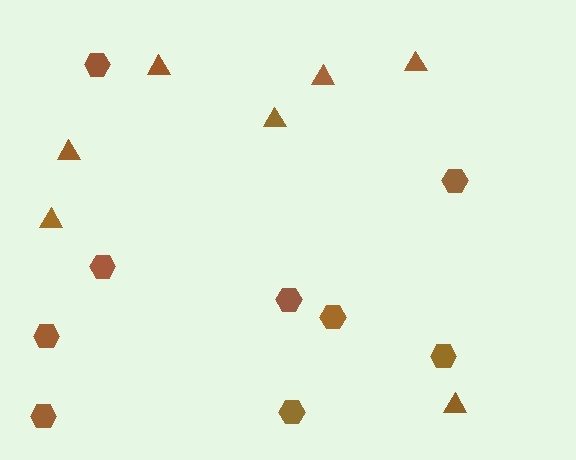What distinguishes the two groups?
There are 2 groups: one group of hexagons (9) and one group of triangles (7).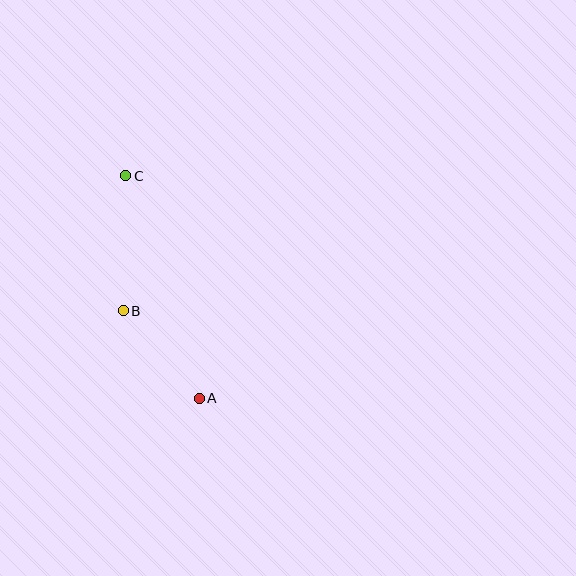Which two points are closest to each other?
Points A and B are closest to each other.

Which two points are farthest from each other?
Points A and C are farthest from each other.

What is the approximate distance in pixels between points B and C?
The distance between B and C is approximately 135 pixels.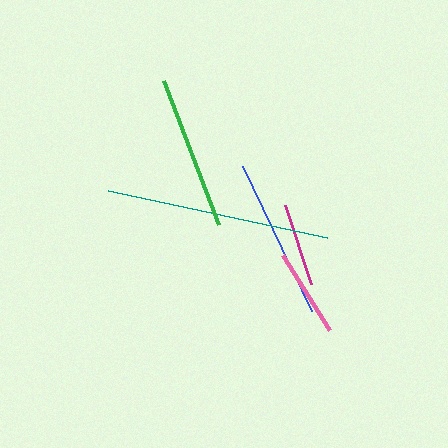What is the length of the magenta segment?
The magenta segment is approximately 84 pixels long.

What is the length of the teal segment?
The teal segment is approximately 225 pixels long.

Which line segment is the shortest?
The magenta line is the shortest at approximately 84 pixels.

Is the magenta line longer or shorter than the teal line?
The teal line is longer than the magenta line.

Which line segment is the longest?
The teal line is the longest at approximately 225 pixels.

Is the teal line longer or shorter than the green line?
The teal line is longer than the green line.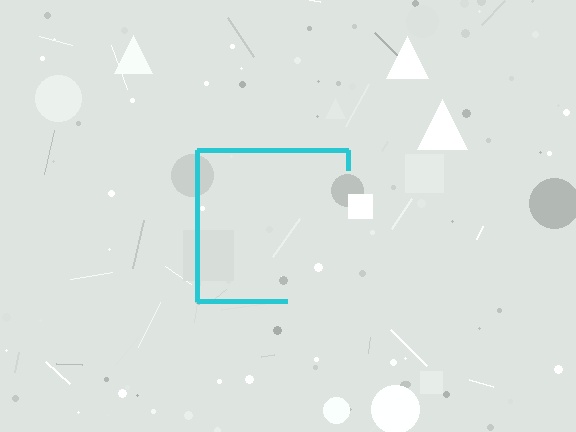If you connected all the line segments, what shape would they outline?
They would outline a square.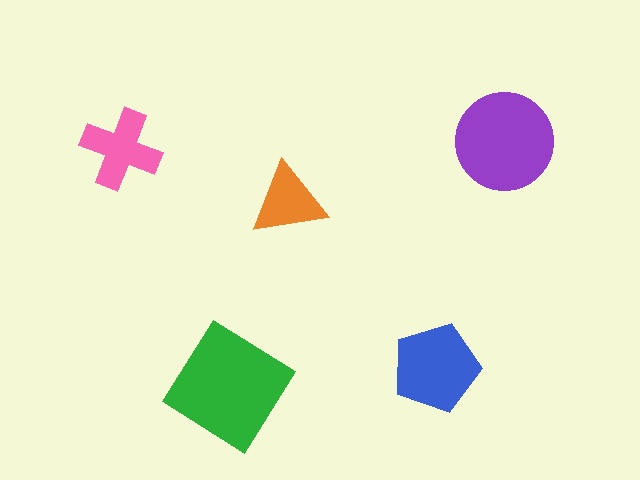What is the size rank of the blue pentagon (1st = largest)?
3rd.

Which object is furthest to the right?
The purple circle is rightmost.